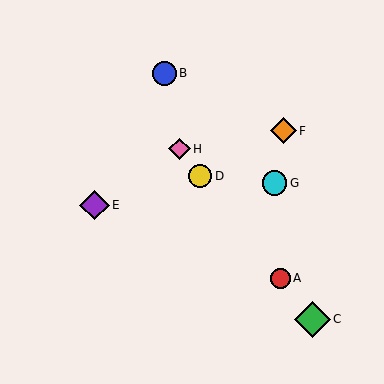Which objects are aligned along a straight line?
Objects A, C, D, H are aligned along a straight line.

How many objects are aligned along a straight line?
4 objects (A, C, D, H) are aligned along a straight line.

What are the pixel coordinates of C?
Object C is at (312, 319).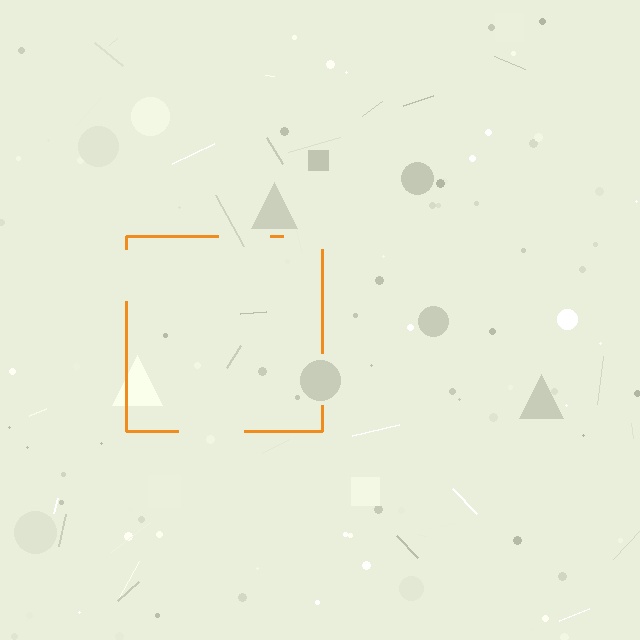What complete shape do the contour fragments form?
The contour fragments form a square.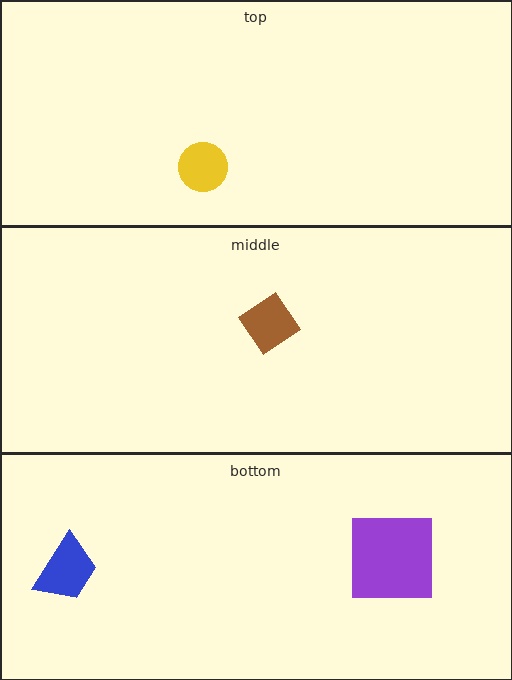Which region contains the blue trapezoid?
The bottom region.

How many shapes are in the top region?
1.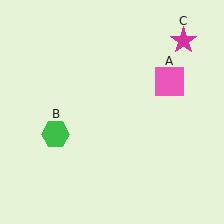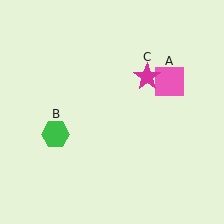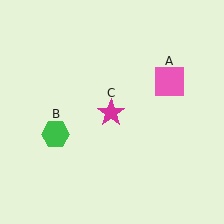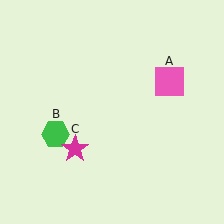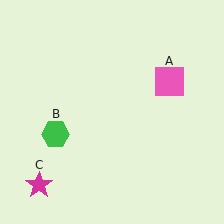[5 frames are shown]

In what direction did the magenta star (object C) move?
The magenta star (object C) moved down and to the left.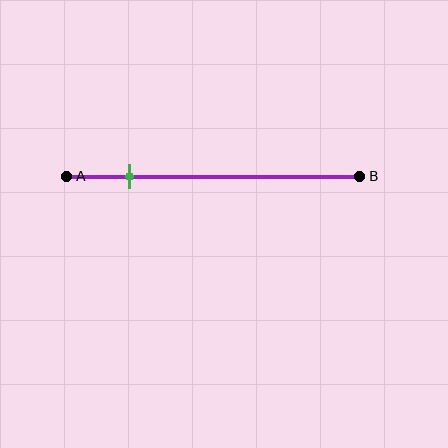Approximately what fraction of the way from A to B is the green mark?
The green mark is approximately 20% of the way from A to B.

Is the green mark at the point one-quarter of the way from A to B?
No, the mark is at about 20% from A, not at the 25% one-quarter point.